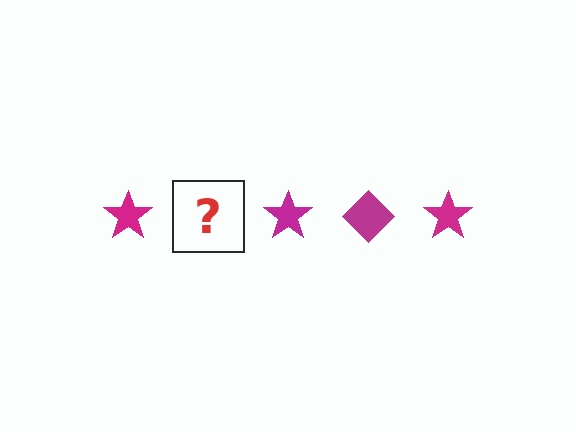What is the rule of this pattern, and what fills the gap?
The rule is that the pattern cycles through star, diamond shapes in magenta. The gap should be filled with a magenta diamond.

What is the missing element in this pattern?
The missing element is a magenta diamond.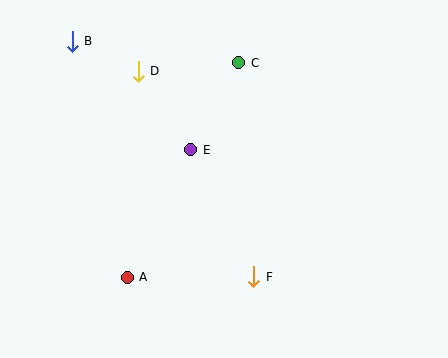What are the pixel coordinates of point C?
Point C is at (239, 63).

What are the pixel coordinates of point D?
Point D is at (138, 71).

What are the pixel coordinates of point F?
Point F is at (254, 277).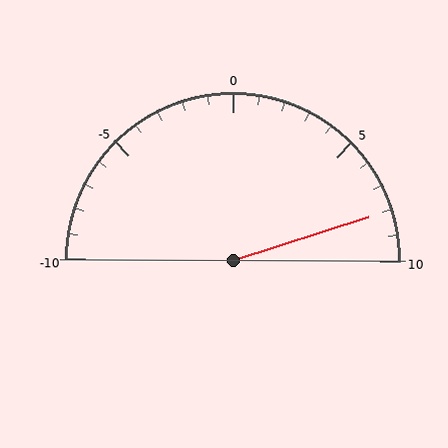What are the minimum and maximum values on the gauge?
The gauge ranges from -10 to 10.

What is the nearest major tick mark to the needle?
The nearest major tick mark is 10.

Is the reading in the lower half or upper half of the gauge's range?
The reading is in the upper half of the range (-10 to 10).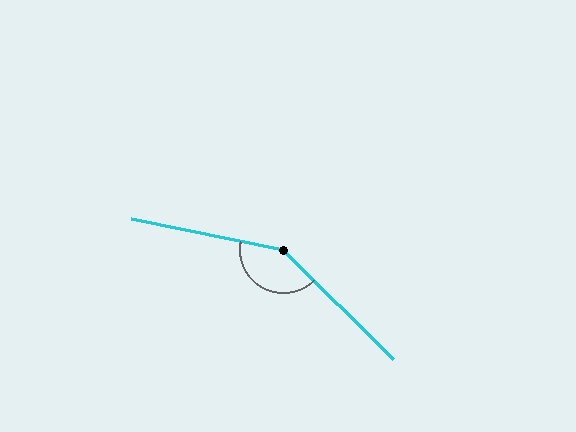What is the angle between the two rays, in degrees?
Approximately 147 degrees.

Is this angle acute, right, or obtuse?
It is obtuse.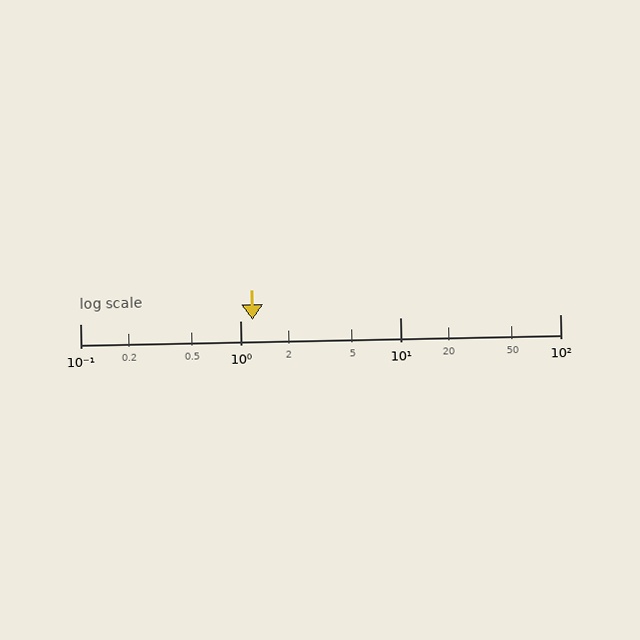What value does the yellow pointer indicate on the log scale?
The pointer indicates approximately 1.2.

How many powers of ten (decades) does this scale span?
The scale spans 3 decades, from 0.1 to 100.